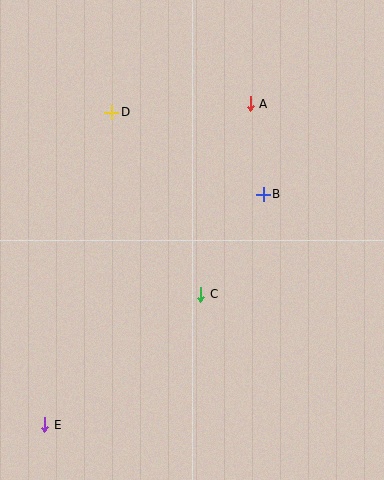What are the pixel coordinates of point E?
Point E is at (45, 425).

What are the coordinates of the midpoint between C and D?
The midpoint between C and D is at (156, 203).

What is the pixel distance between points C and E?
The distance between C and E is 203 pixels.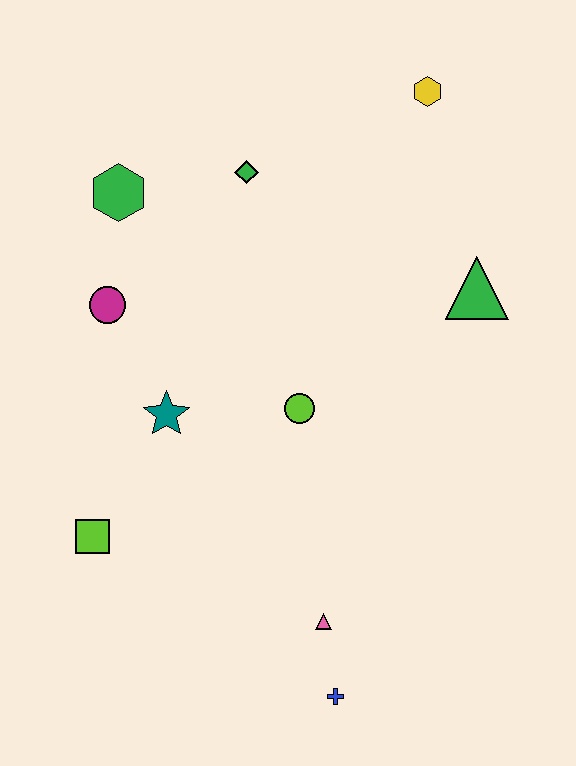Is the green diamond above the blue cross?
Yes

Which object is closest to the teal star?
The magenta circle is closest to the teal star.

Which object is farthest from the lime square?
The yellow hexagon is farthest from the lime square.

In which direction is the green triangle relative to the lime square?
The green triangle is to the right of the lime square.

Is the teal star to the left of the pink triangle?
Yes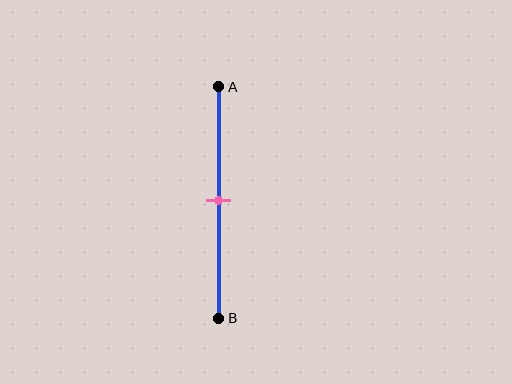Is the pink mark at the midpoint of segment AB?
Yes, the mark is approximately at the midpoint.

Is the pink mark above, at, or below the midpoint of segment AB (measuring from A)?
The pink mark is approximately at the midpoint of segment AB.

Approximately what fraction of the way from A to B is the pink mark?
The pink mark is approximately 50% of the way from A to B.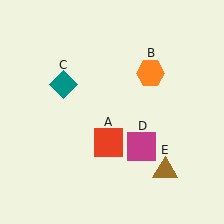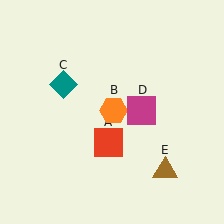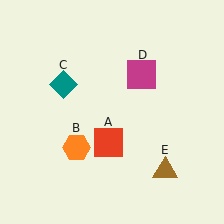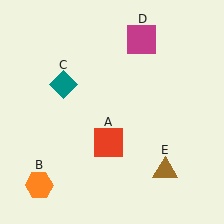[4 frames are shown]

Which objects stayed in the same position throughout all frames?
Red square (object A) and teal diamond (object C) and brown triangle (object E) remained stationary.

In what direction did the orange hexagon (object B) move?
The orange hexagon (object B) moved down and to the left.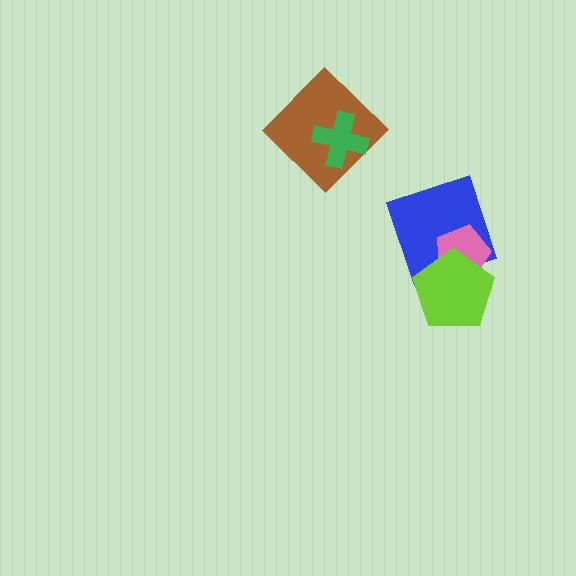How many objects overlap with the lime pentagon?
2 objects overlap with the lime pentagon.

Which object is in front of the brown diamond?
The green cross is in front of the brown diamond.